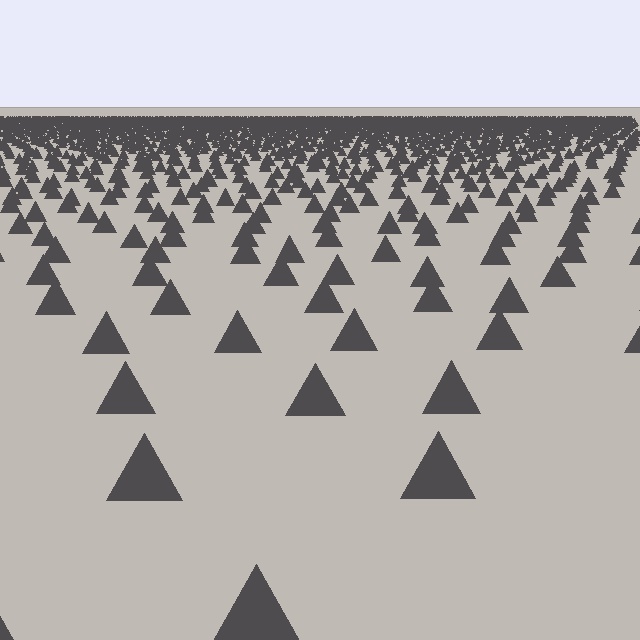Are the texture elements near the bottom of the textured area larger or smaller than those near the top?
Larger. Near the bottom, elements are closer to the viewer and appear at a bigger on-screen size.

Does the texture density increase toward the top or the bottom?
Density increases toward the top.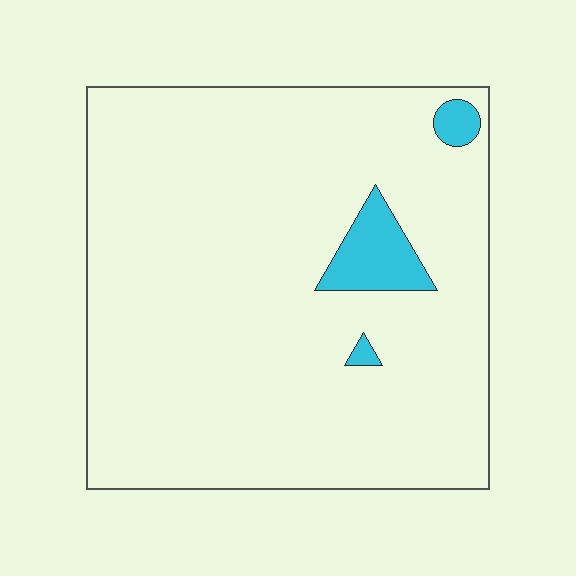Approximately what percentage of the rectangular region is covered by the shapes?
Approximately 5%.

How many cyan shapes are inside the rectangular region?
3.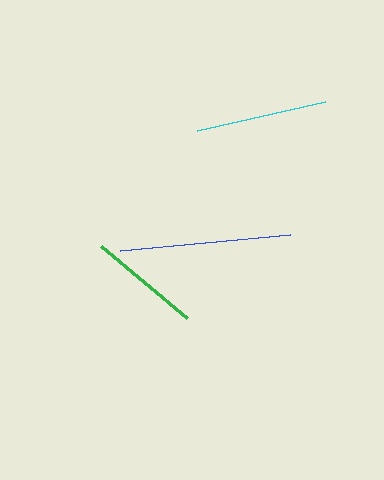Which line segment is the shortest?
The green line is the shortest at approximately 112 pixels.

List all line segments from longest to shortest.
From longest to shortest: blue, cyan, green.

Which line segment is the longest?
The blue line is the longest at approximately 171 pixels.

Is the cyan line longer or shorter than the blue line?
The blue line is longer than the cyan line.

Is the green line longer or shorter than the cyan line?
The cyan line is longer than the green line.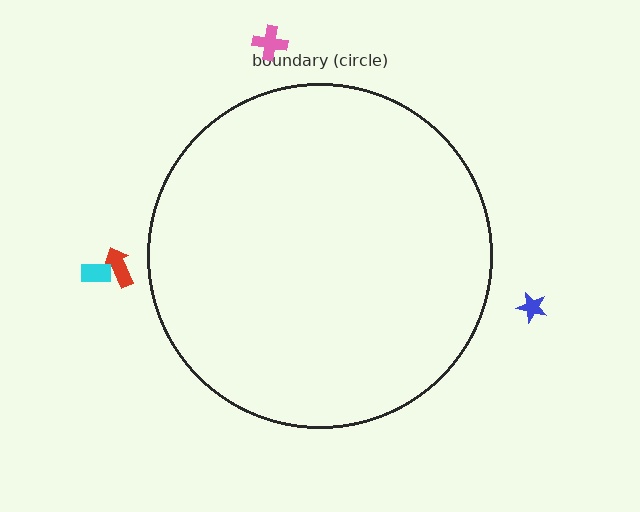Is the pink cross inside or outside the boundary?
Outside.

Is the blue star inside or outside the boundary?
Outside.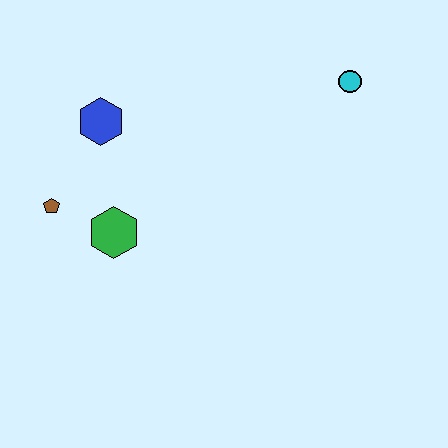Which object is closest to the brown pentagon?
The green hexagon is closest to the brown pentagon.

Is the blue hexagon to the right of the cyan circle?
No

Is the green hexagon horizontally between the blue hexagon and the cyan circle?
Yes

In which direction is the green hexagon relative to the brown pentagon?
The green hexagon is to the right of the brown pentagon.